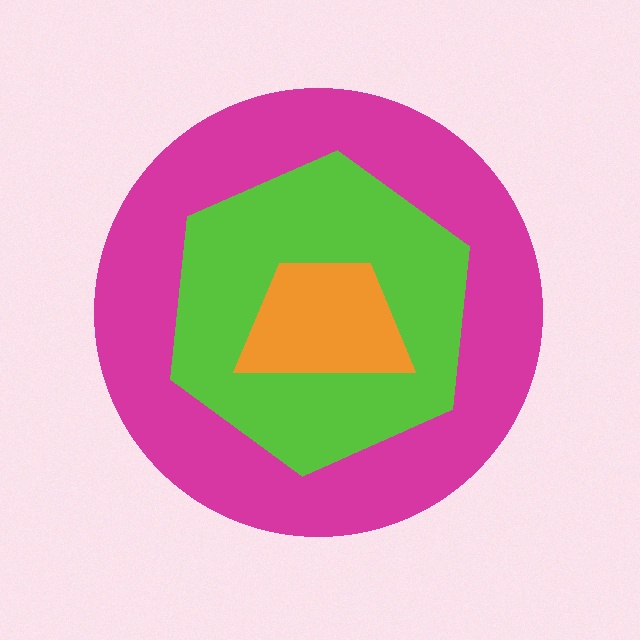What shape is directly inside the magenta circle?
The lime hexagon.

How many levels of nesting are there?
3.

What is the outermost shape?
The magenta circle.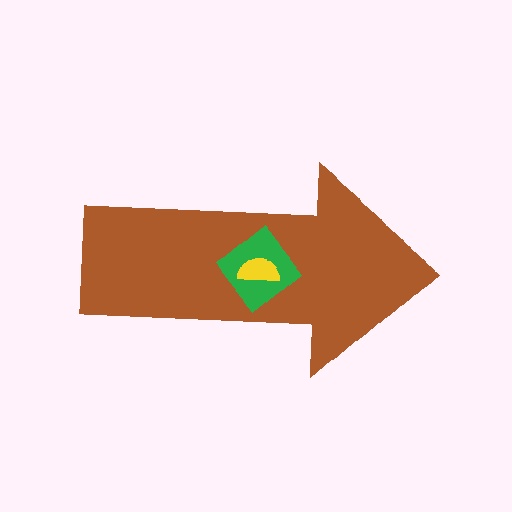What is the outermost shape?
The brown arrow.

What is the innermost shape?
The yellow semicircle.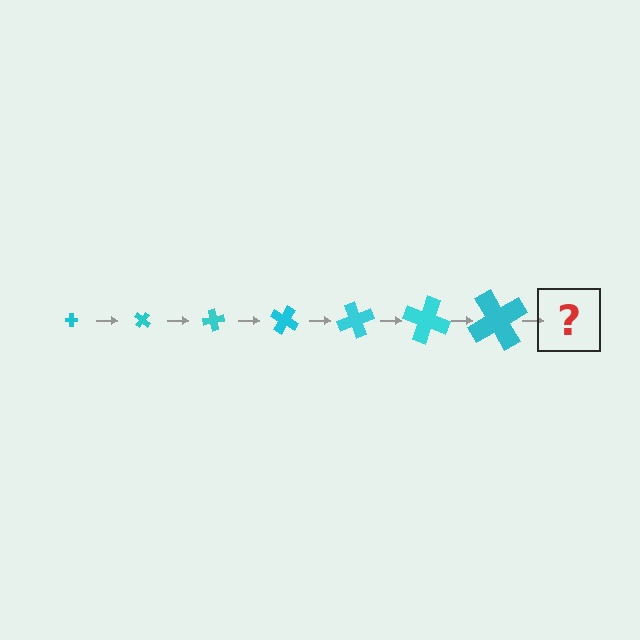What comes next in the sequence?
The next element should be a cross, larger than the previous one and rotated 280 degrees from the start.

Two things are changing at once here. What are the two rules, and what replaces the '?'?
The two rules are that the cross grows larger each step and it rotates 40 degrees each step. The '?' should be a cross, larger than the previous one and rotated 280 degrees from the start.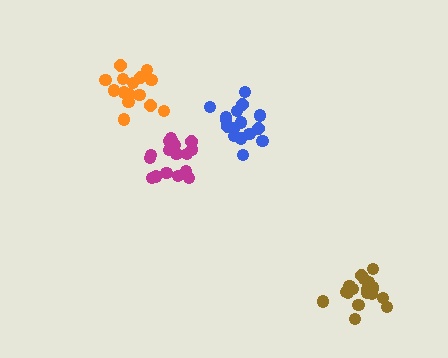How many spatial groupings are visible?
There are 4 spatial groupings.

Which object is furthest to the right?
The brown cluster is rightmost.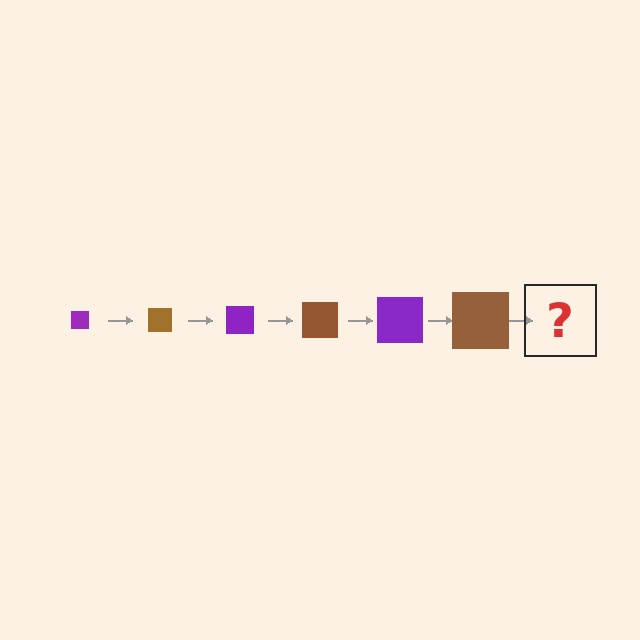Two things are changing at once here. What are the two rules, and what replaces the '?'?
The two rules are that the square grows larger each step and the color cycles through purple and brown. The '?' should be a purple square, larger than the previous one.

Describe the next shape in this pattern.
It should be a purple square, larger than the previous one.